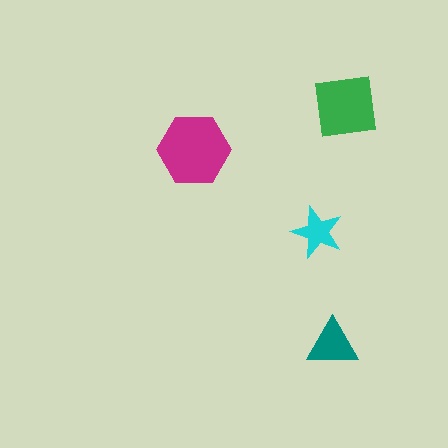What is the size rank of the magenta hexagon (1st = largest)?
1st.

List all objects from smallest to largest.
The cyan star, the teal triangle, the green square, the magenta hexagon.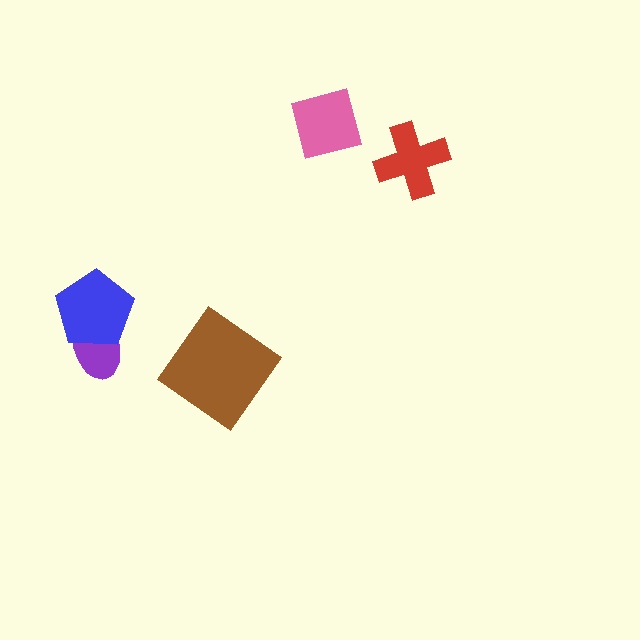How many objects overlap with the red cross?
0 objects overlap with the red cross.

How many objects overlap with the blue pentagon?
1 object overlaps with the blue pentagon.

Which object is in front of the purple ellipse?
The blue pentagon is in front of the purple ellipse.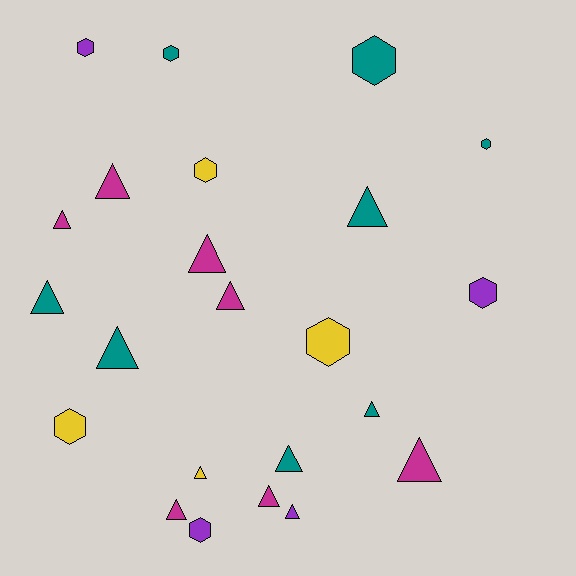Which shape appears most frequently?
Triangle, with 14 objects.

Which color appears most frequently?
Teal, with 8 objects.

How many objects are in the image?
There are 23 objects.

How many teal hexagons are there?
There are 3 teal hexagons.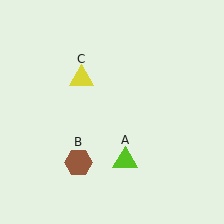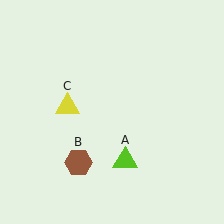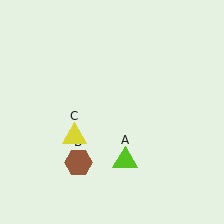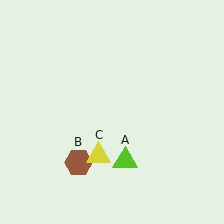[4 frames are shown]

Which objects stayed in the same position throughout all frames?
Lime triangle (object A) and brown hexagon (object B) remained stationary.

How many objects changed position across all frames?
1 object changed position: yellow triangle (object C).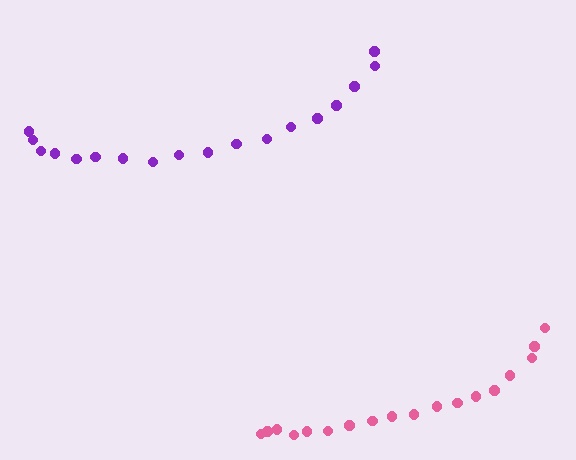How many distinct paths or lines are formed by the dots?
There are 2 distinct paths.